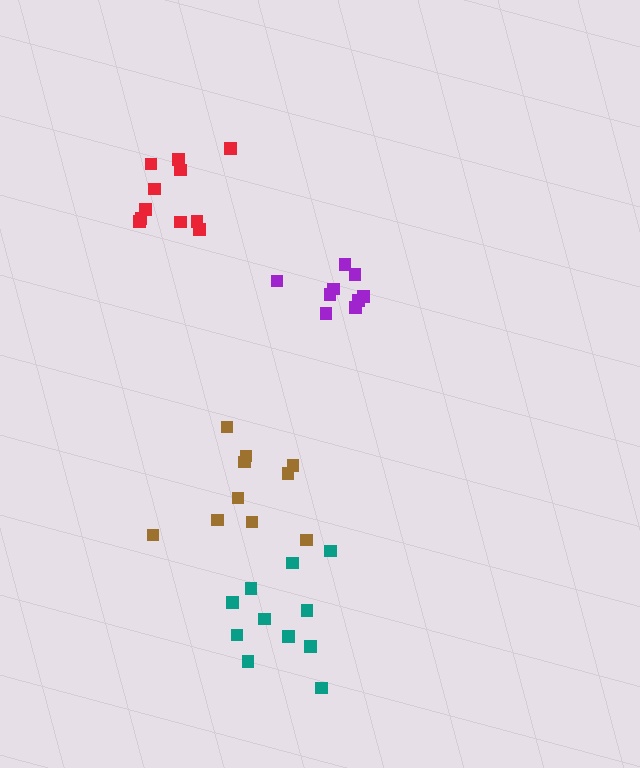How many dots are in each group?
Group 1: 11 dots, Group 2: 10 dots, Group 3: 9 dots, Group 4: 11 dots (41 total).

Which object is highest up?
The red cluster is topmost.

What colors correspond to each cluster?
The clusters are colored: red, brown, purple, teal.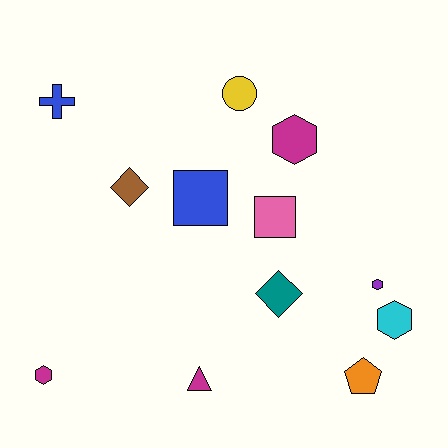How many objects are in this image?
There are 12 objects.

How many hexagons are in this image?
There are 4 hexagons.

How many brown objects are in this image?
There is 1 brown object.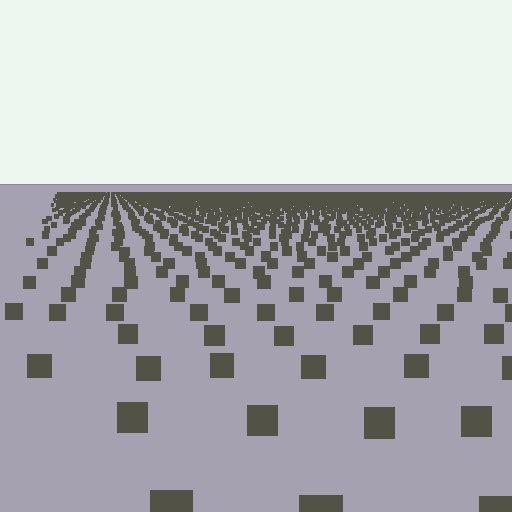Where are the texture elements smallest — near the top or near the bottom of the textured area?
Near the top.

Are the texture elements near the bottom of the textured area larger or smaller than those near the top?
Larger. Near the bottom, elements are closer to the viewer and appear at a bigger on-screen size.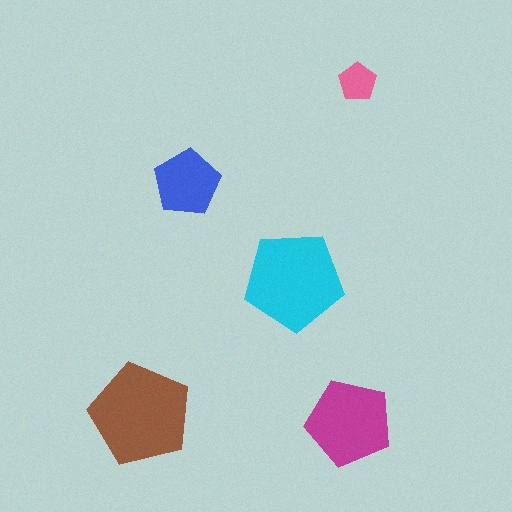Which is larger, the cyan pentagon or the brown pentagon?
The brown one.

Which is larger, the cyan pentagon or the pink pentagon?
The cyan one.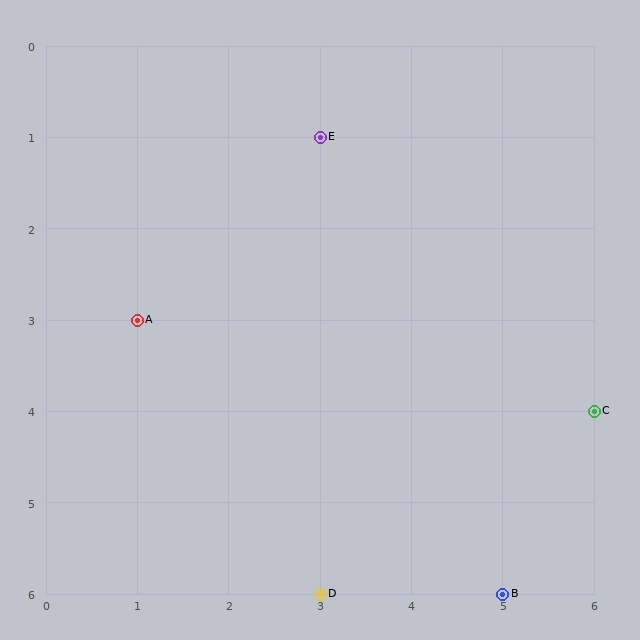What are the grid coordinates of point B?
Point B is at grid coordinates (5, 6).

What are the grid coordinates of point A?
Point A is at grid coordinates (1, 3).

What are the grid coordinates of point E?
Point E is at grid coordinates (3, 1).